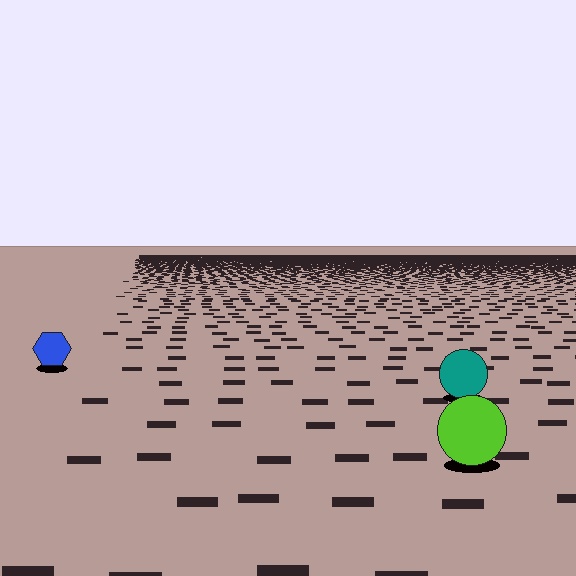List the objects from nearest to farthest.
From nearest to farthest: the lime circle, the teal circle, the blue hexagon.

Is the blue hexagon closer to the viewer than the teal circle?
No. The teal circle is closer — you can tell from the texture gradient: the ground texture is coarser near it.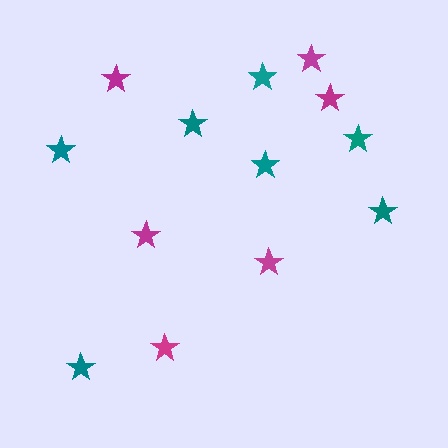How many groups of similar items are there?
There are 2 groups: one group of magenta stars (6) and one group of teal stars (7).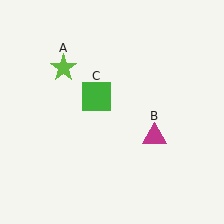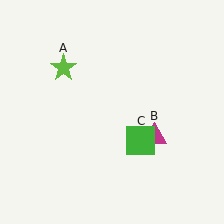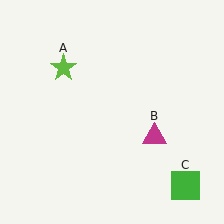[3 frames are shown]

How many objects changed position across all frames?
1 object changed position: green square (object C).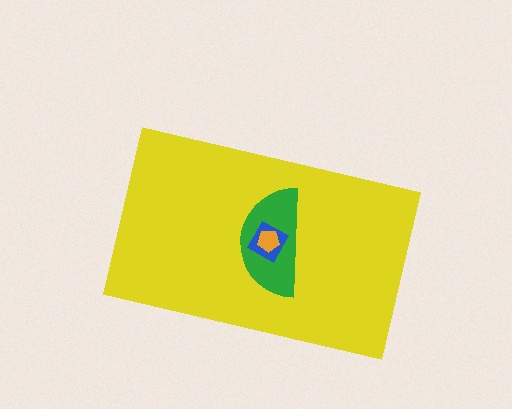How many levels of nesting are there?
4.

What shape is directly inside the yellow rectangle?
The green semicircle.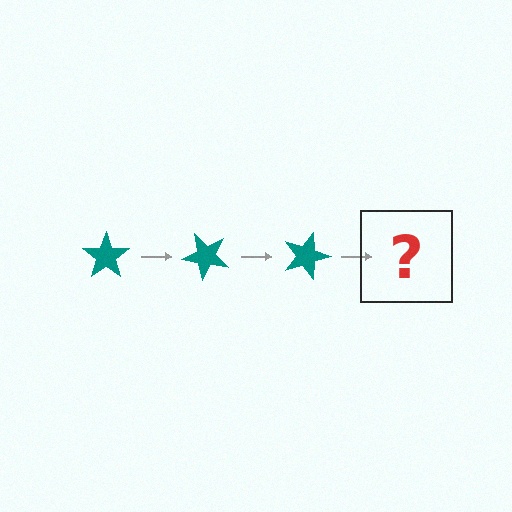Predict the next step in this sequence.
The next step is a teal star rotated 135 degrees.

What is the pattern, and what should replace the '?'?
The pattern is that the star rotates 45 degrees each step. The '?' should be a teal star rotated 135 degrees.